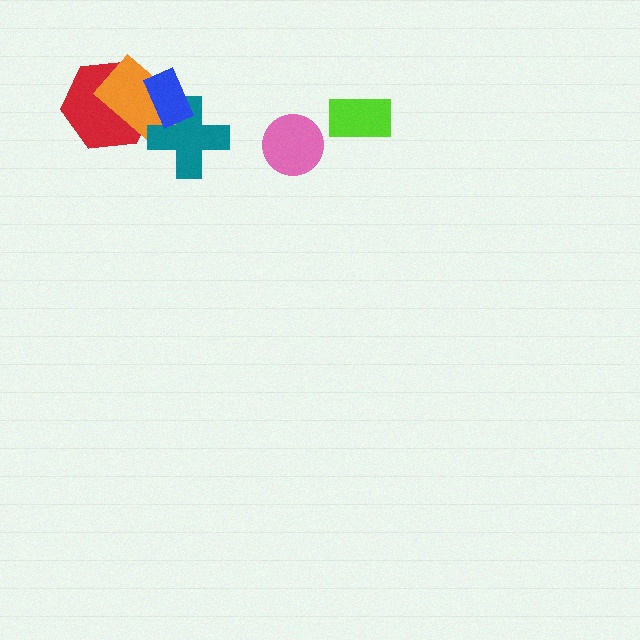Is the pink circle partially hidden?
No, no other shape covers it.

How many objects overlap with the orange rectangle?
3 objects overlap with the orange rectangle.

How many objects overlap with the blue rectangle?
3 objects overlap with the blue rectangle.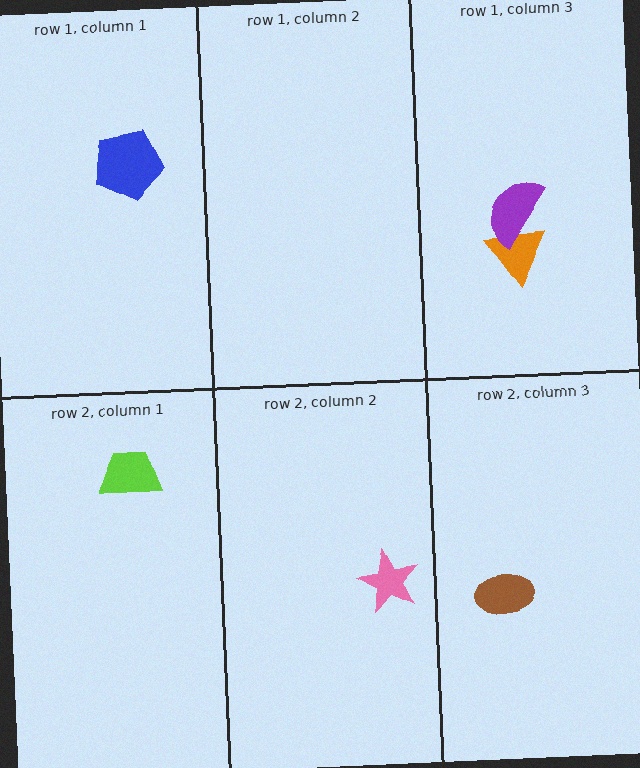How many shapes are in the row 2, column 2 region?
1.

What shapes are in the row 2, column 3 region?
The brown ellipse.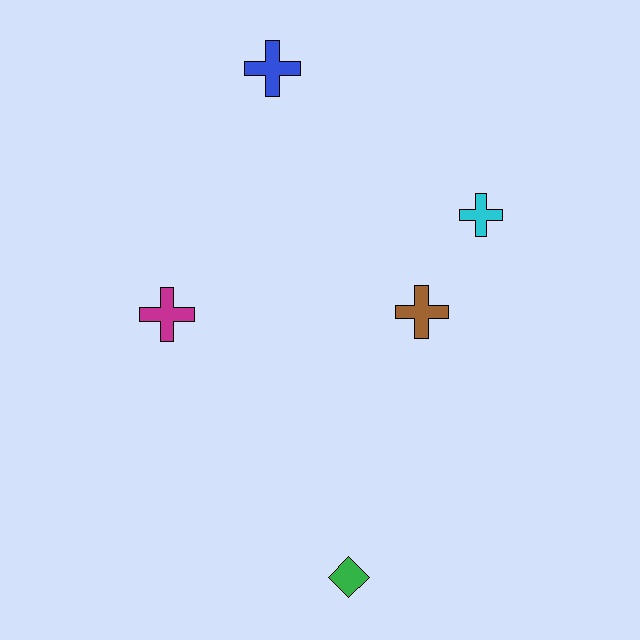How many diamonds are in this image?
There is 1 diamond.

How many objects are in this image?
There are 5 objects.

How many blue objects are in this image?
There is 1 blue object.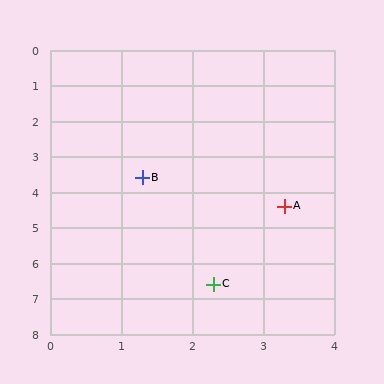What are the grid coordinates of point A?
Point A is at approximately (3.3, 4.4).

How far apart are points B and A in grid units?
Points B and A are about 2.2 grid units apart.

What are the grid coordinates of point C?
Point C is at approximately (2.3, 6.6).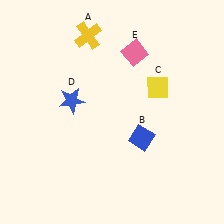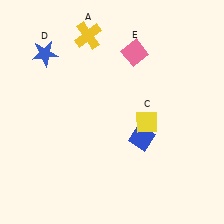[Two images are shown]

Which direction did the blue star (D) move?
The blue star (D) moved up.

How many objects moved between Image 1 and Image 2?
2 objects moved between the two images.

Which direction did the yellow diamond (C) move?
The yellow diamond (C) moved down.